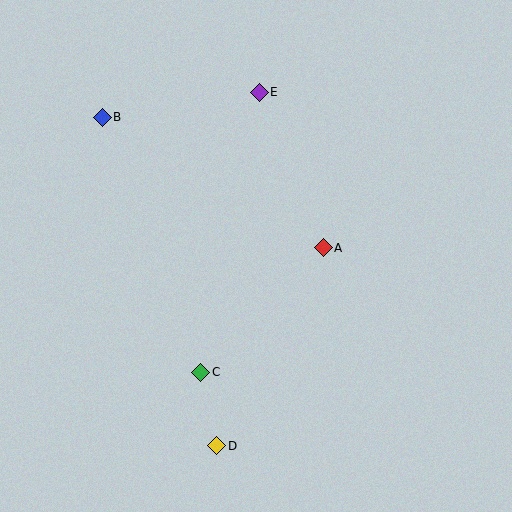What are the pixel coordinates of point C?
Point C is at (201, 372).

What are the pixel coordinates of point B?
Point B is at (102, 117).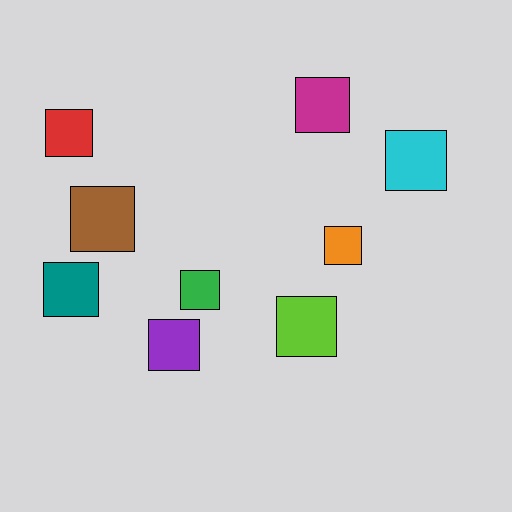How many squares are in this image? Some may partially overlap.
There are 9 squares.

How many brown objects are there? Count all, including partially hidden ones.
There is 1 brown object.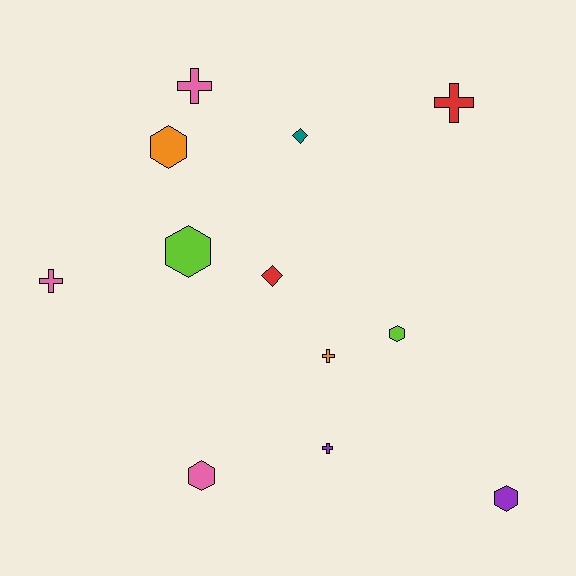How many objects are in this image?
There are 12 objects.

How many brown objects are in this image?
There are no brown objects.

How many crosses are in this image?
There are 5 crosses.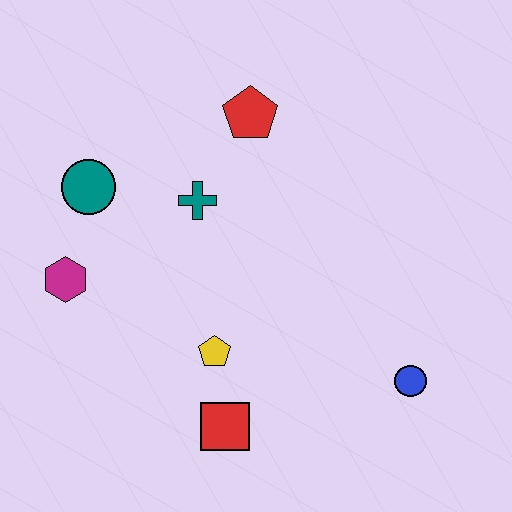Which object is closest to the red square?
The yellow pentagon is closest to the red square.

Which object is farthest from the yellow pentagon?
The red pentagon is farthest from the yellow pentagon.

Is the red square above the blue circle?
No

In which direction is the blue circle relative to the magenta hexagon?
The blue circle is to the right of the magenta hexagon.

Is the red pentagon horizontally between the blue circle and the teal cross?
Yes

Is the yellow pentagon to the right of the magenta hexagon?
Yes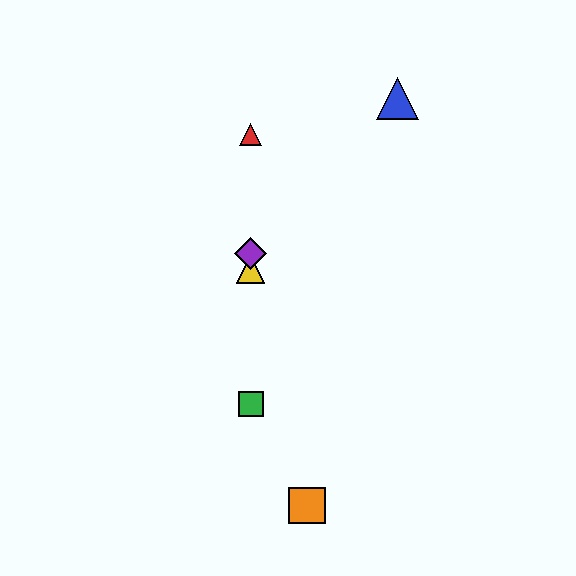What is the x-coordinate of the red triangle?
The red triangle is at x≈251.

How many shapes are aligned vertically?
4 shapes (the red triangle, the green square, the yellow triangle, the purple diamond) are aligned vertically.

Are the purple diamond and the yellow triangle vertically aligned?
Yes, both are at x≈251.